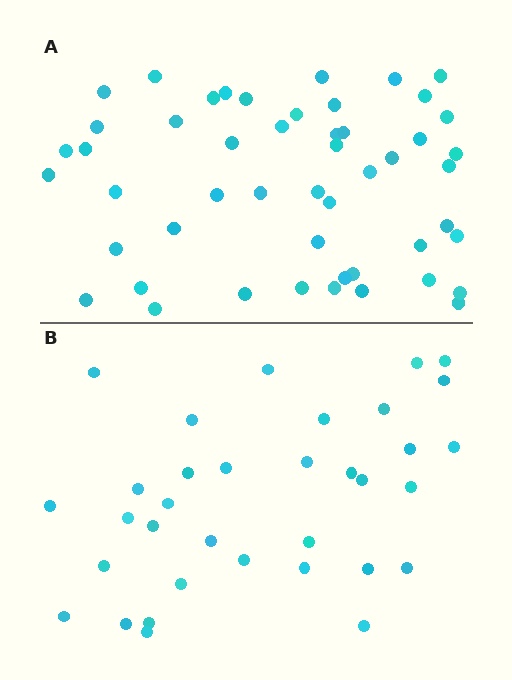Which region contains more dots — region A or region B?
Region A (the top region) has more dots.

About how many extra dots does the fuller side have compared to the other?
Region A has approximately 15 more dots than region B.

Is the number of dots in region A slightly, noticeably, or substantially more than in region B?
Region A has substantially more. The ratio is roughly 1.5 to 1.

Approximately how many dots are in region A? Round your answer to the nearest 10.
About 50 dots.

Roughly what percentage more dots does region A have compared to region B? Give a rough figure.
About 45% more.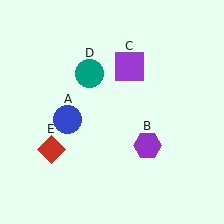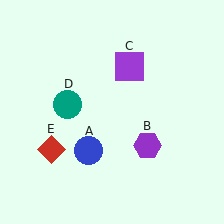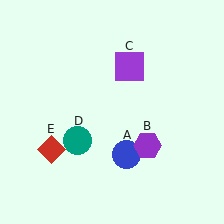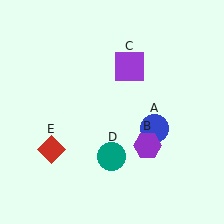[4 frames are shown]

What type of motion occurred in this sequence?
The blue circle (object A), teal circle (object D) rotated counterclockwise around the center of the scene.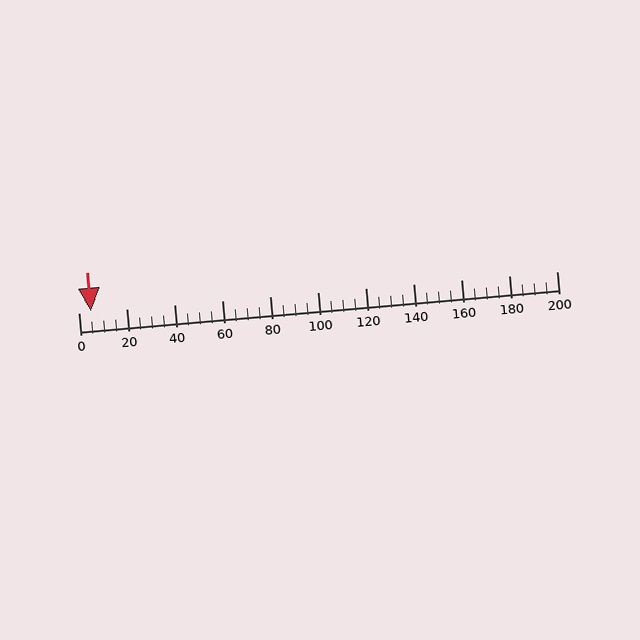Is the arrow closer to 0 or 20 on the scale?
The arrow is closer to 0.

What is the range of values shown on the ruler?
The ruler shows values from 0 to 200.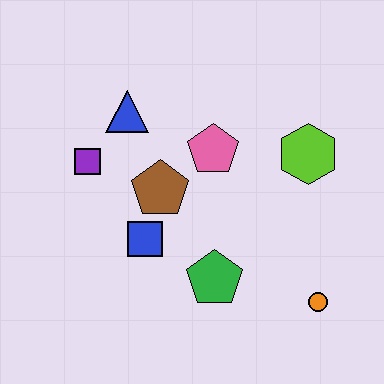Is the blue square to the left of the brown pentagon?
Yes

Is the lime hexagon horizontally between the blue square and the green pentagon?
No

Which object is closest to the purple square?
The blue triangle is closest to the purple square.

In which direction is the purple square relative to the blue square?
The purple square is above the blue square.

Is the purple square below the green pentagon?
No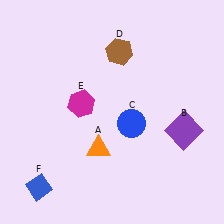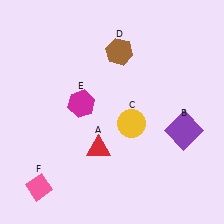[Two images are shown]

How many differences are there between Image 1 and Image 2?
There are 3 differences between the two images.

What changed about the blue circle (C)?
In Image 1, C is blue. In Image 2, it changed to yellow.